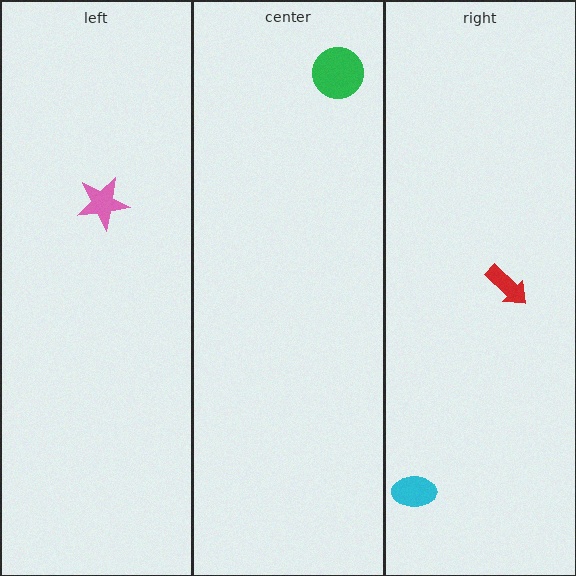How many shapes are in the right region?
2.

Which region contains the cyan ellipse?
The right region.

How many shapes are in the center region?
1.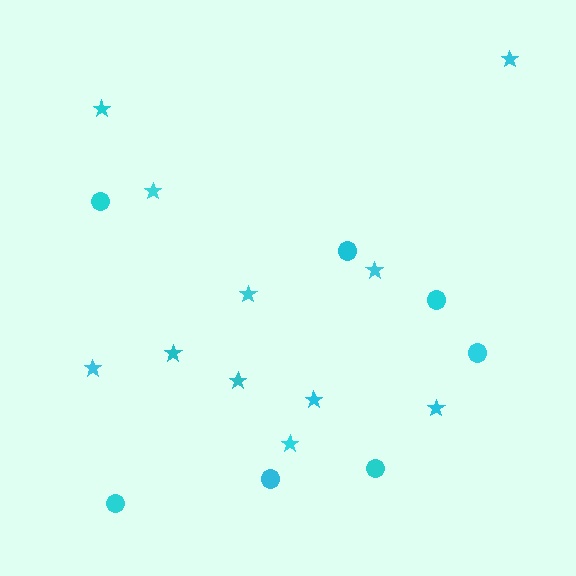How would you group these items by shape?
There are 2 groups: one group of stars (11) and one group of circles (7).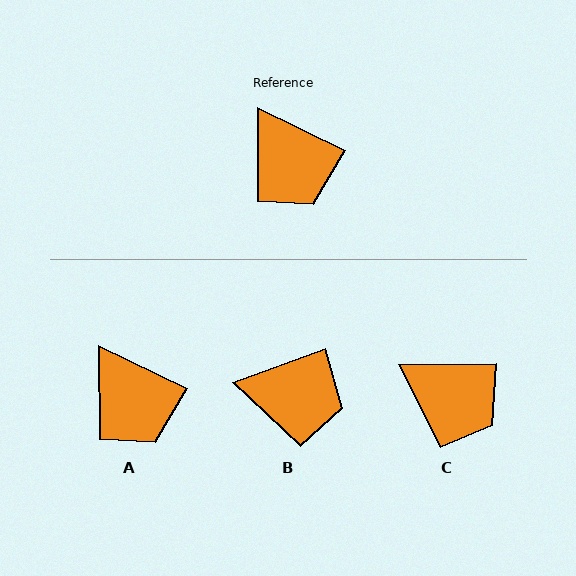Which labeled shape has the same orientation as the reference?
A.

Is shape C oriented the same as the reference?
No, it is off by about 27 degrees.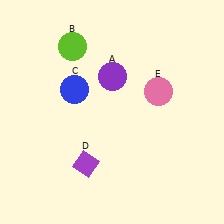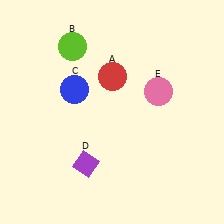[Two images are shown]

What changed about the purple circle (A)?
In Image 1, A is purple. In Image 2, it changed to red.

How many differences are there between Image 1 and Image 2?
There is 1 difference between the two images.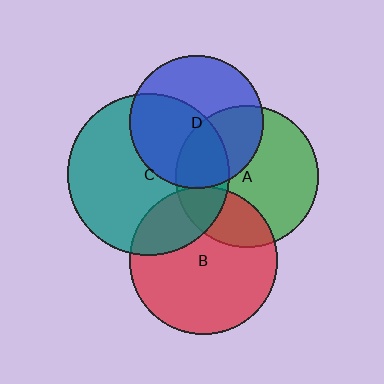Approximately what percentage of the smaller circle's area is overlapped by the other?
Approximately 25%.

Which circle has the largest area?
Circle C (teal).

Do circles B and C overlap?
Yes.